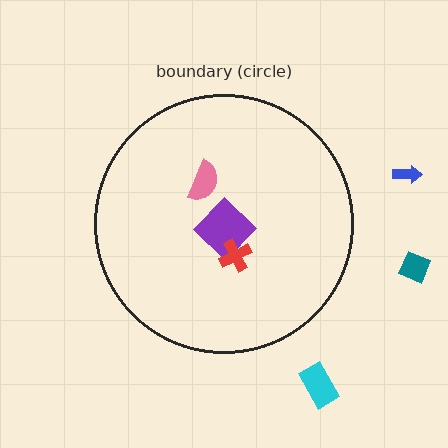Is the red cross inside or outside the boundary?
Inside.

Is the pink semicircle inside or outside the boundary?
Inside.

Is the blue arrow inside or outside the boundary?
Outside.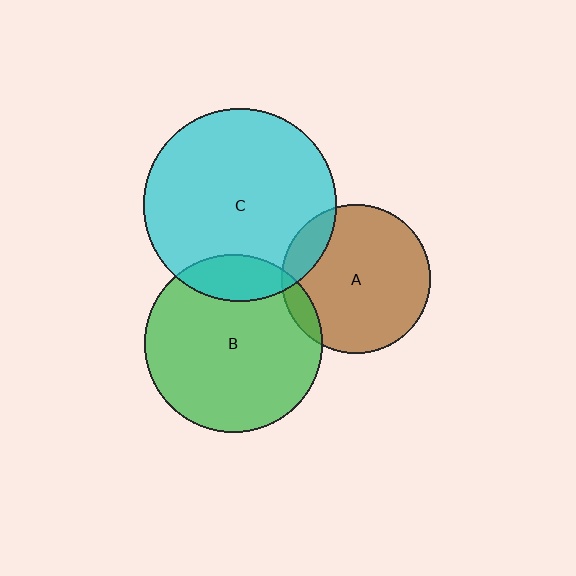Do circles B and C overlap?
Yes.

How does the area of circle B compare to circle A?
Approximately 1.4 times.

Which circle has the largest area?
Circle C (cyan).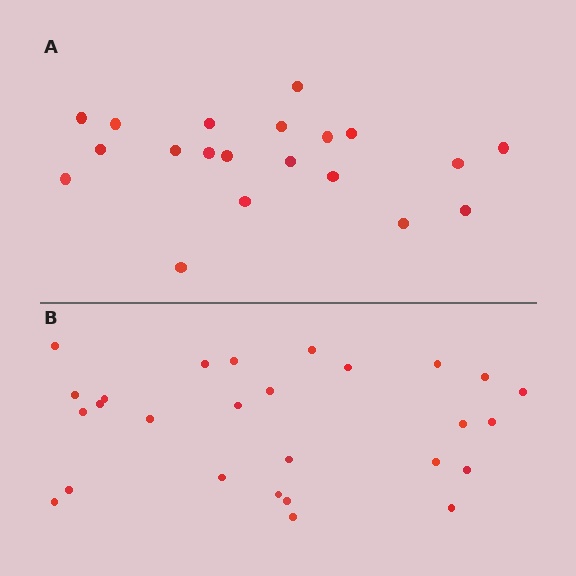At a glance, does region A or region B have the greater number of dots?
Region B (the bottom region) has more dots.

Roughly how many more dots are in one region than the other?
Region B has roughly 8 or so more dots than region A.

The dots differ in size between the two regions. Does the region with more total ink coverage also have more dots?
No. Region A has more total ink coverage because its dots are larger, but region B actually contains more individual dots. Total area can be misleading — the number of items is what matters here.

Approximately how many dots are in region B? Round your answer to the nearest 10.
About 30 dots. (The exact count is 27, which rounds to 30.)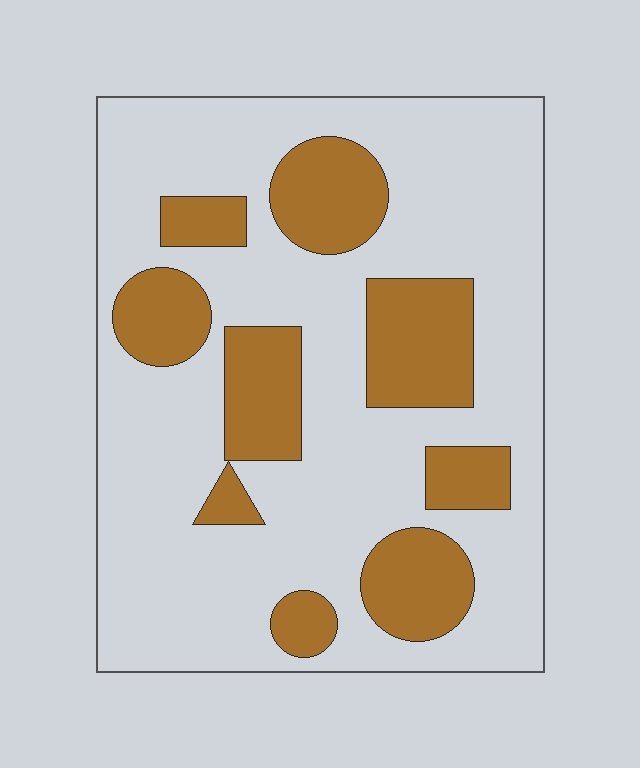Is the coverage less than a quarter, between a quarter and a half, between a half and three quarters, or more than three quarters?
Between a quarter and a half.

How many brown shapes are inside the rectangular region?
9.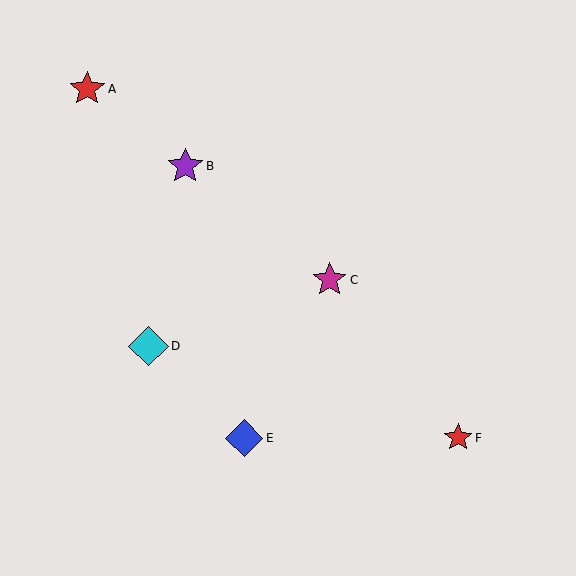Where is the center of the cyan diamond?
The center of the cyan diamond is at (149, 346).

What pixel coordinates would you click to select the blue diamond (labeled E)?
Click at (244, 438) to select the blue diamond E.